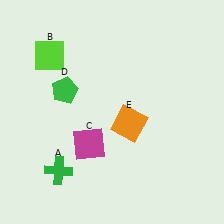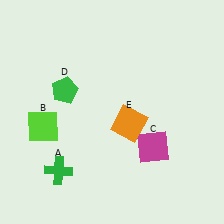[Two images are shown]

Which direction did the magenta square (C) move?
The magenta square (C) moved right.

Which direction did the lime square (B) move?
The lime square (B) moved down.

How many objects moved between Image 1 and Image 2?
2 objects moved between the two images.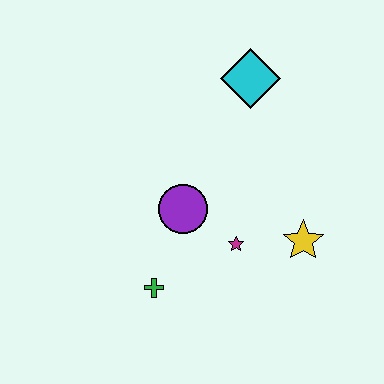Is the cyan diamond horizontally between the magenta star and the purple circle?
No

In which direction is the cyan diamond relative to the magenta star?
The cyan diamond is above the magenta star.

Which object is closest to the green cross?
The purple circle is closest to the green cross.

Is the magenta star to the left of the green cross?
No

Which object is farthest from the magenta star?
The cyan diamond is farthest from the magenta star.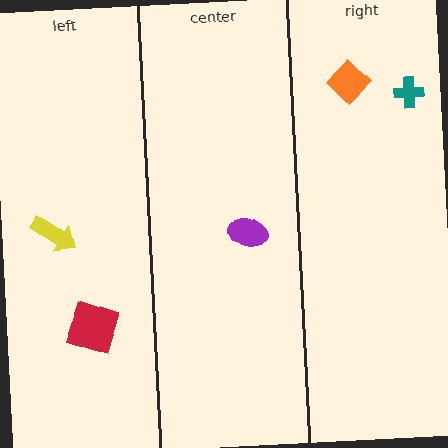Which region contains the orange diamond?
The right region.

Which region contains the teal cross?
The right region.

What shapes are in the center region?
The purple ellipse.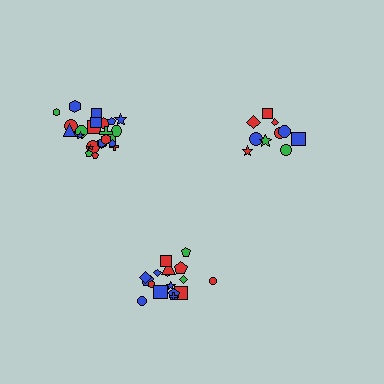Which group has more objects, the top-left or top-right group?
The top-left group.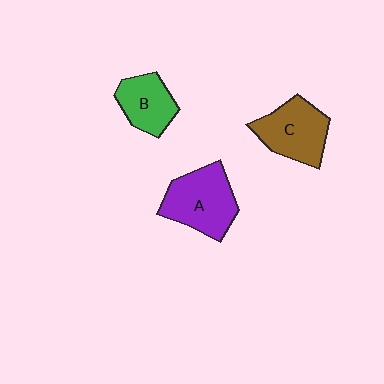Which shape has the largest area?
Shape A (purple).